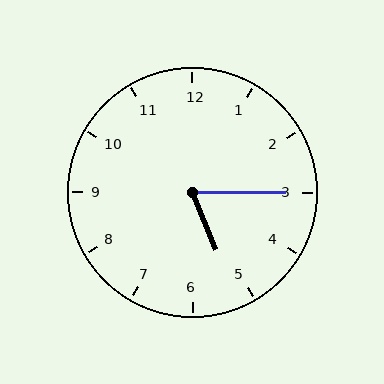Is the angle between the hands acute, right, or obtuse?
It is acute.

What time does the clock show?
5:15.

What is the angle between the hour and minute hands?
Approximately 68 degrees.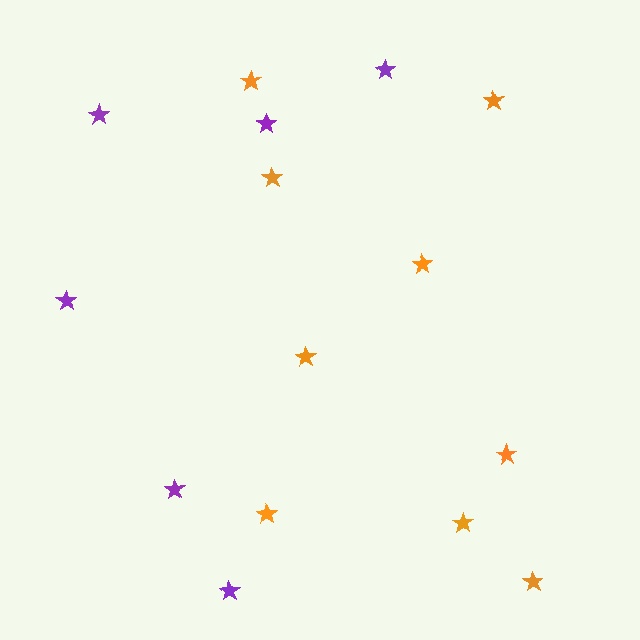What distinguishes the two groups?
There are 2 groups: one group of purple stars (6) and one group of orange stars (9).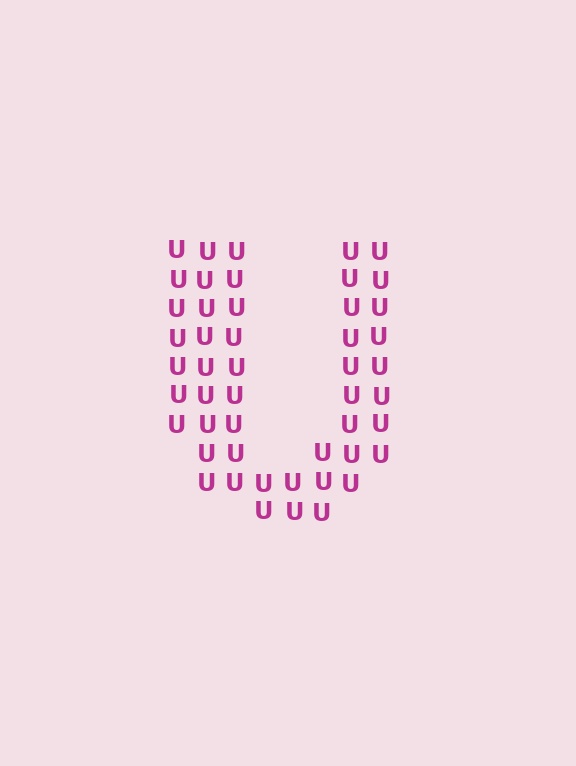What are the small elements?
The small elements are letter U's.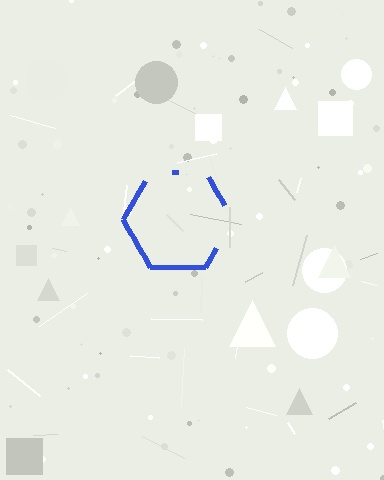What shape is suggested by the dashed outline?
The dashed outline suggests a hexagon.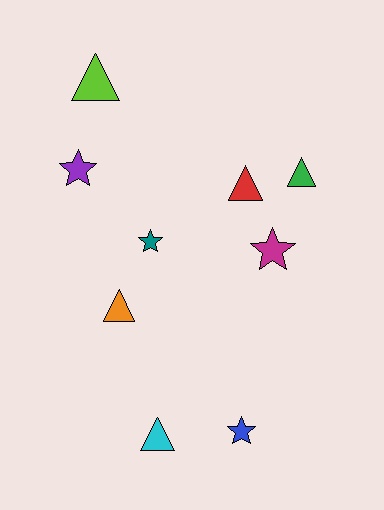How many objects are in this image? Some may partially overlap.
There are 9 objects.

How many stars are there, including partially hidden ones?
There are 4 stars.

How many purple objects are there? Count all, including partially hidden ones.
There is 1 purple object.